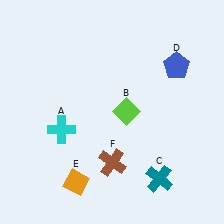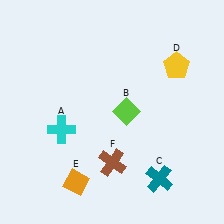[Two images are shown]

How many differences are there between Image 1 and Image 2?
There is 1 difference between the two images.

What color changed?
The pentagon (D) changed from blue in Image 1 to yellow in Image 2.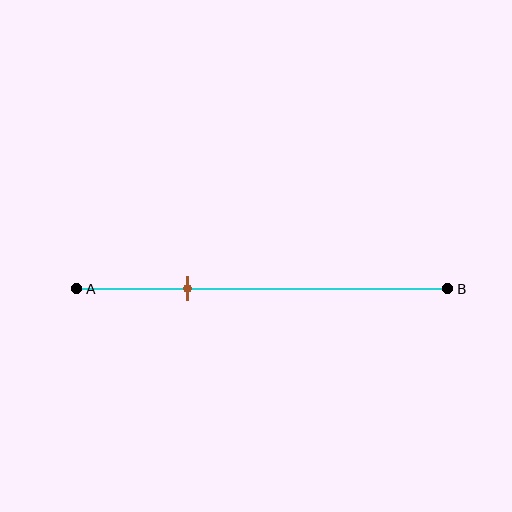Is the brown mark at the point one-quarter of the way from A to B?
No, the mark is at about 30% from A, not at the 25% one-quarter point.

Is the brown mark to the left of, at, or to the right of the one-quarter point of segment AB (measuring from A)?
The brown mark is to the right of the one-quarter point of segment AB.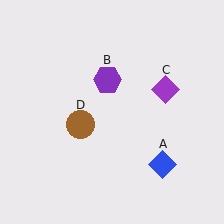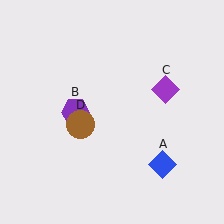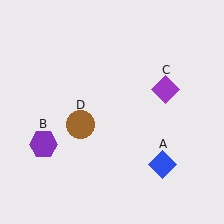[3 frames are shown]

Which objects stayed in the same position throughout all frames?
Blue diamond (object A) and purple diamond (object C) and brown circle (object D) remained stationary.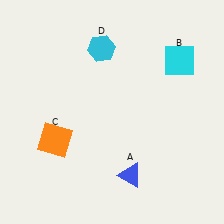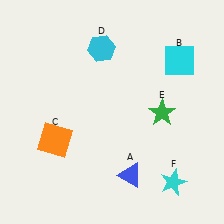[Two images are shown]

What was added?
A green star (E), a cyan star (F) were added in Image 2.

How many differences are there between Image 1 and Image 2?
There are 2 differences between the two images.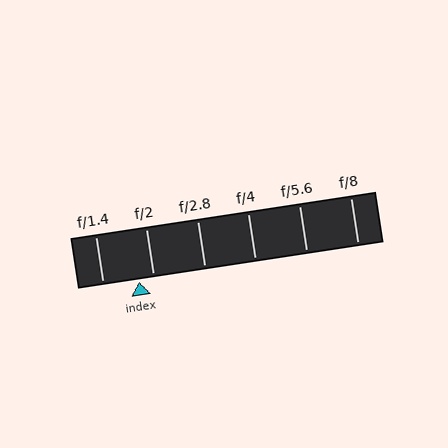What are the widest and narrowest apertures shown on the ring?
The widest aperture shown is f/1.4 and the narrowest is f/8.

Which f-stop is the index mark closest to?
The index mark is closest to f/2.